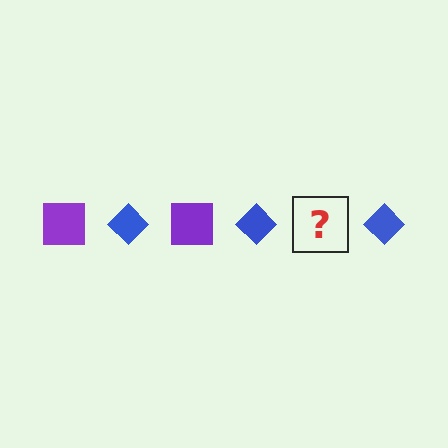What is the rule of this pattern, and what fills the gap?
The rule is that the pattern alternates between purple square and blue diamond. The gap should be filled with a purple square.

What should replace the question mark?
The question mark should be replaced with a purple square.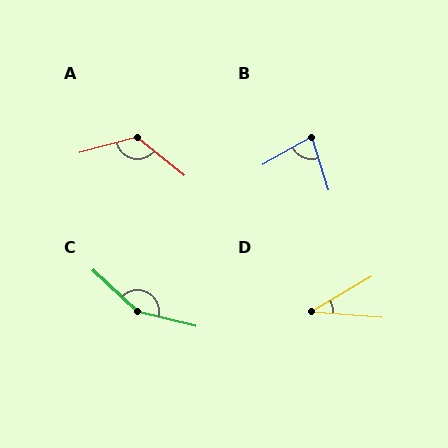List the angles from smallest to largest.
D (35°), B (78°), A (126°), C (150°).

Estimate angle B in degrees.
Approximately 78 degrees.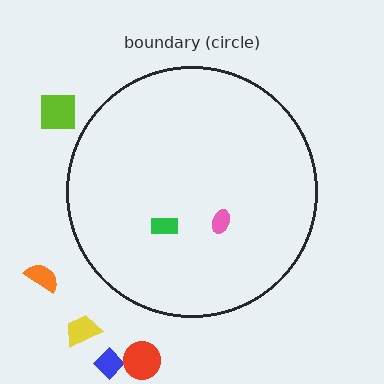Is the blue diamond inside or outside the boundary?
Outside.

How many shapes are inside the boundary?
2 inside, 5 outside.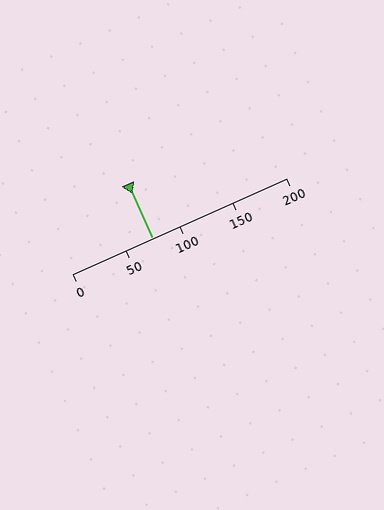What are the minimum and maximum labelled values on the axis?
The axis runs from 0 to 200.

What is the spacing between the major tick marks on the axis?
The major ticks are spaced 50 apart.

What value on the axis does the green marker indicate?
The marker indicates approximately 75.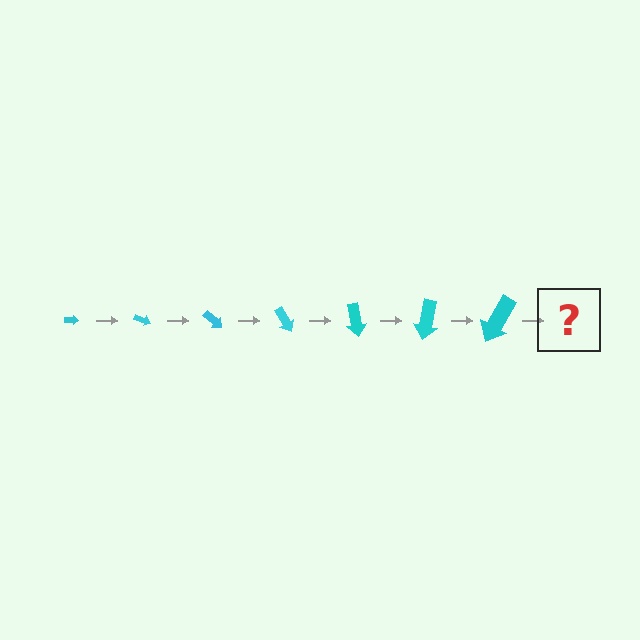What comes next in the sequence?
The next element should be an arrow, larger than the previous one and rotated 140 degrees from the start.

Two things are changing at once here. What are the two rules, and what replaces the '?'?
The two rules are that the arrow grows larger each step and it rotates 20 degrees each step. The '?' should be an arrow, larger than the previous one and rotated 140 degrees from the start.